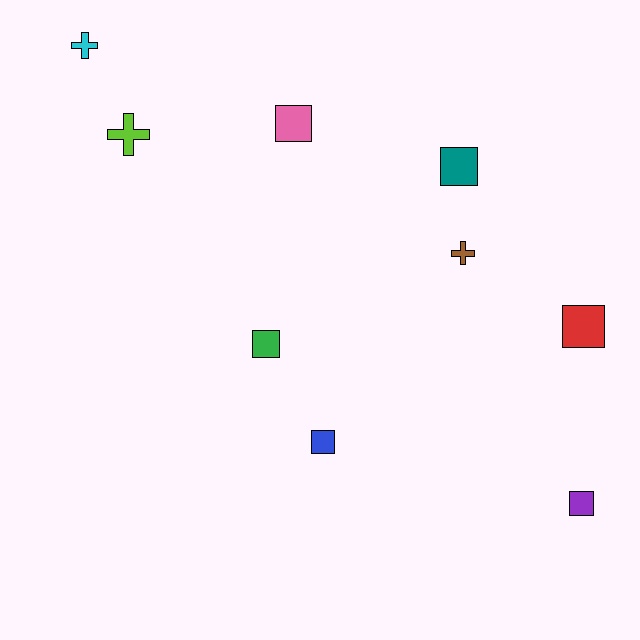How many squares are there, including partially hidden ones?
There are 6 squares.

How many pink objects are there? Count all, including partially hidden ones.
There is 1 pink object.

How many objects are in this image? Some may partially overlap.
There are 9 objects.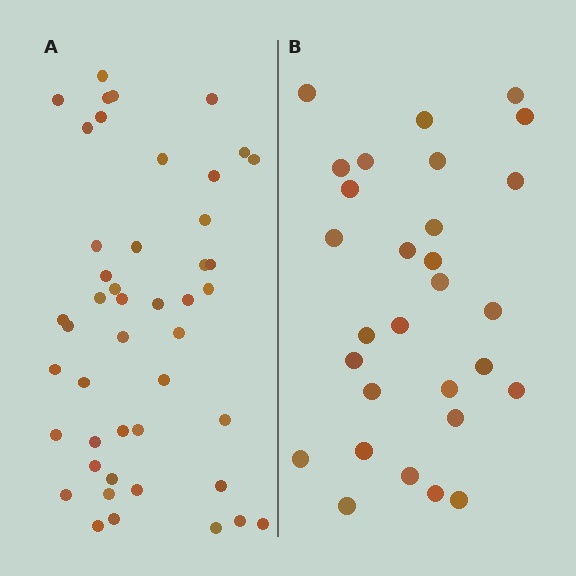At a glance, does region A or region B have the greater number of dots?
Region A (the left region) has more dots.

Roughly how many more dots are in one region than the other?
Region A has approximately 15 more dots than region B.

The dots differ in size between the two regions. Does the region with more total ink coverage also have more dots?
No. Region B has more total ink coverage because its dots are larger, but region A actually contains more individual dots. Total area can be misleading — the number of items is what matters here.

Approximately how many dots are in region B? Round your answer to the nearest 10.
About 30 dots. (The exact count is 29, which rounds to 30.)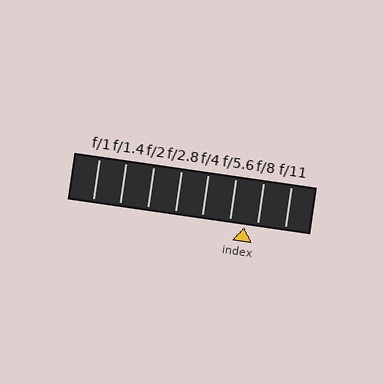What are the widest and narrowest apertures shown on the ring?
The widest aperture shown is f/1 and the narrowest is f/11.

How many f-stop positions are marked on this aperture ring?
There are 8 f-stop positions marked.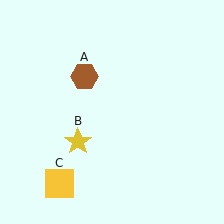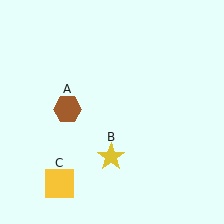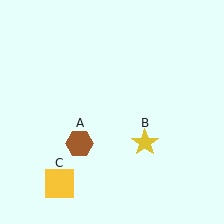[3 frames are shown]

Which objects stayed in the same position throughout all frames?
Yellow square (object C) remained stationary.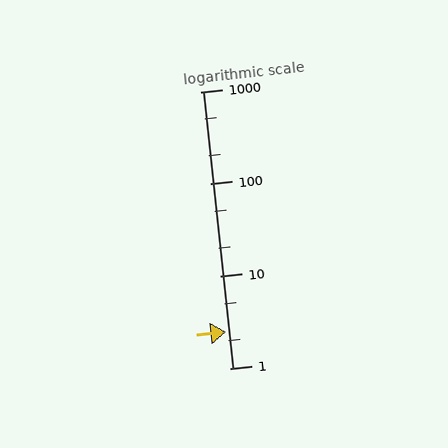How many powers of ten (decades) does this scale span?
The scale spans 3 decades, from 1 to 1000.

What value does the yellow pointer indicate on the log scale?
The pointer indicates approximately 2.5.